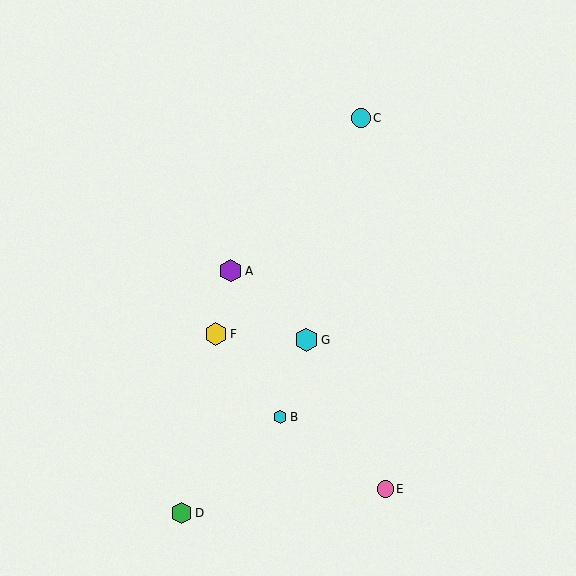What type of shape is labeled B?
Shape B is a cyan hexagon.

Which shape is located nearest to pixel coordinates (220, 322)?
The yellow hexagon (labeled F) at (216, 334) is nearest to that location.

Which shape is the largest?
The cyan hexagon (labeled G) is the largest.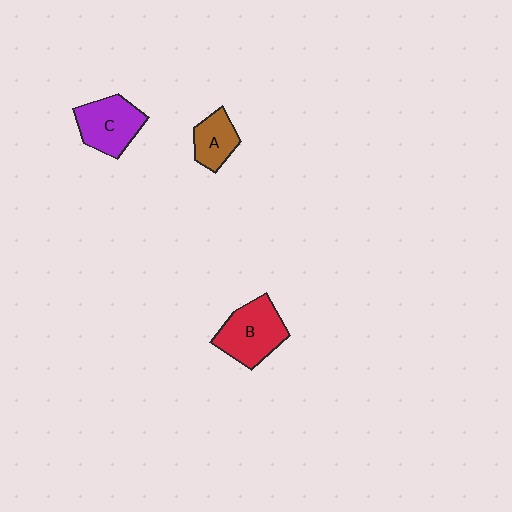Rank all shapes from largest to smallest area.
From largest to smallest: B (red), C (purple), A (brown).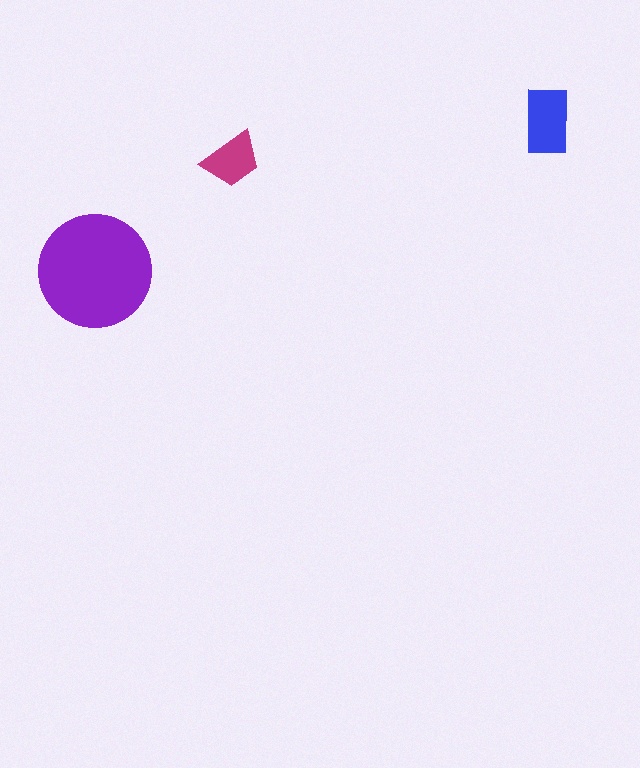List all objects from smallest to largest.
The magenta trapezoid, the blue rectangle, the purple circle.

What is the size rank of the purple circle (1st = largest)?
1st.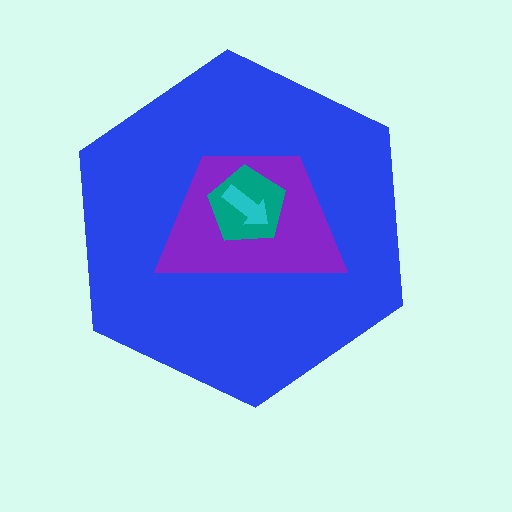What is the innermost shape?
The cyan arrow.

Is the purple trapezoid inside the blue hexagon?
Yes.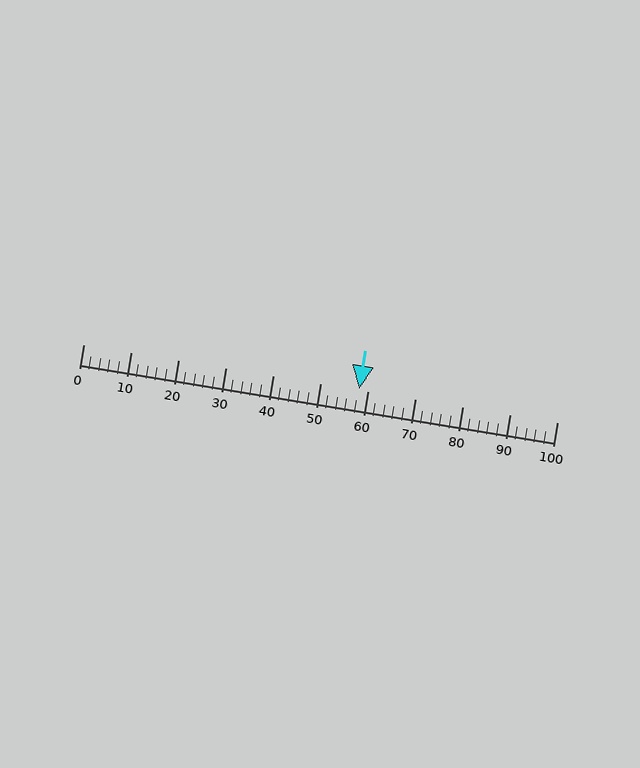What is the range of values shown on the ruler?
The ruler shows values from 0 to 100.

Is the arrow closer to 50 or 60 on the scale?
The arrow is closer to 60.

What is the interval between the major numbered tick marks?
The major tick marks are spaced 10 units apart.